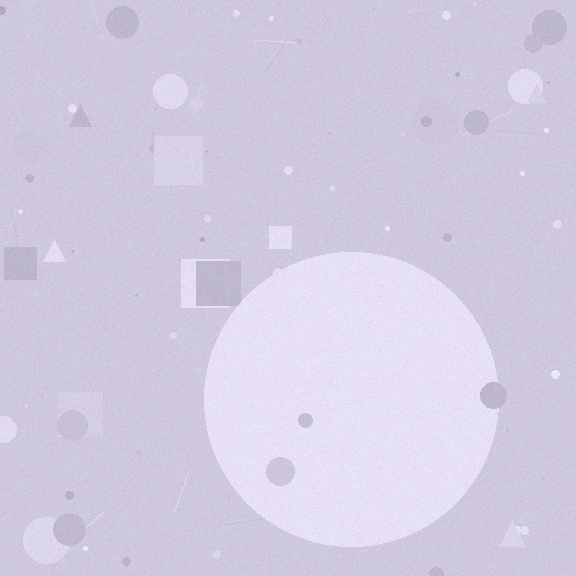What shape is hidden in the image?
A circle is hidden in the image.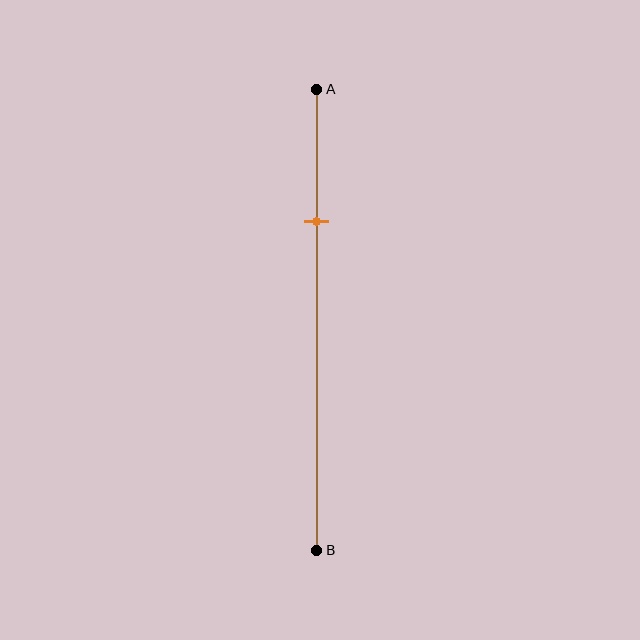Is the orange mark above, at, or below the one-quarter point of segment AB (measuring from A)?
The orange mark is below the one-quarter point of segment AB.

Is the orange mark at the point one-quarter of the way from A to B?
No, the mark is at about 30% from A, not at the 25% one-quarter point.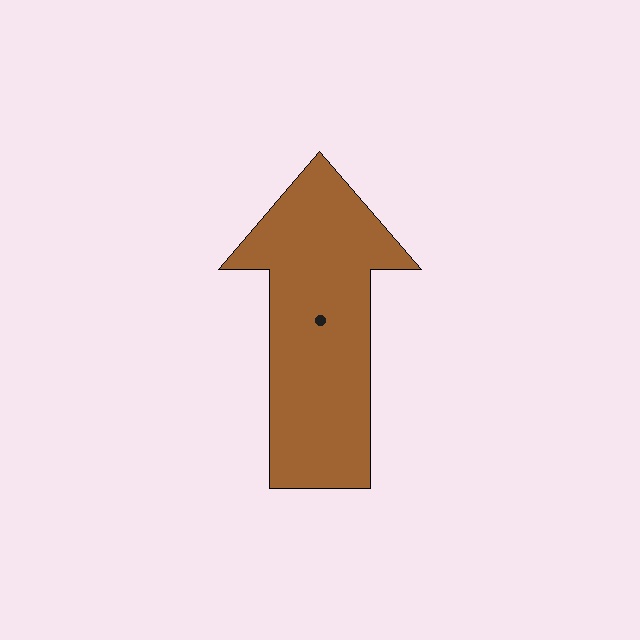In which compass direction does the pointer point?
North.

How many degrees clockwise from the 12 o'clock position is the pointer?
Approximately 360 degrees.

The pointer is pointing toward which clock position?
Roughly 12 o'clock.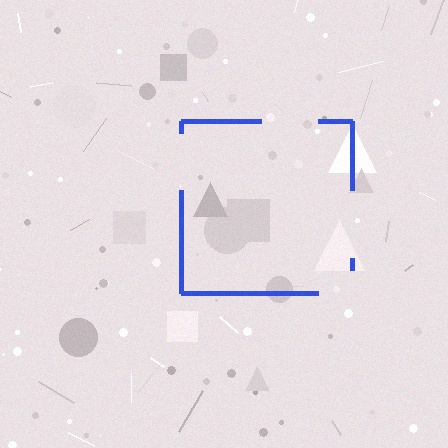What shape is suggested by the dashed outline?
The dashed outline suggests a square.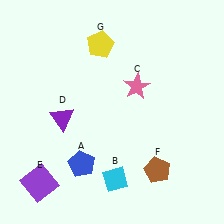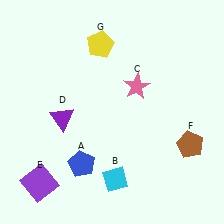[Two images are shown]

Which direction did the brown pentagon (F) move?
The brown pentagon (F) moved right.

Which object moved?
The brown pentagon (F) moved right.